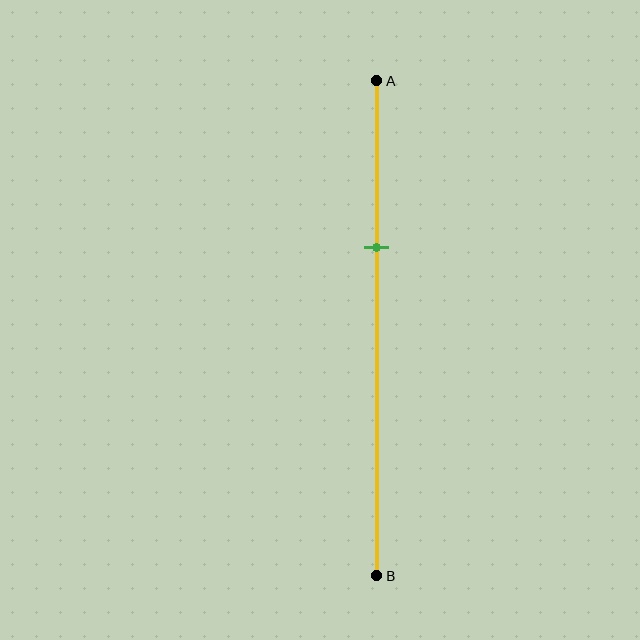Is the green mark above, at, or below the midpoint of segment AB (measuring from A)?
The green mark is above the midpoint of segment AB.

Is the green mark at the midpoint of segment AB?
No, the mark is at about 35% from A, not at the 50% midpoint.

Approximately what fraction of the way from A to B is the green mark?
The green mark is approximately 35% of the way from A to B.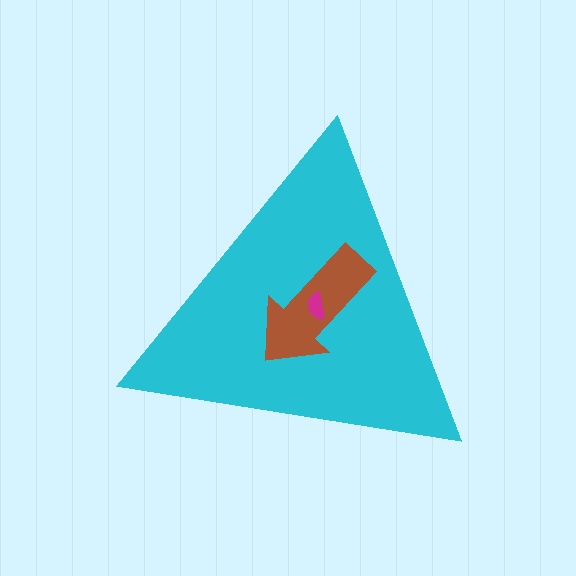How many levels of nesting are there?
3.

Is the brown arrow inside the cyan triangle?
Yes.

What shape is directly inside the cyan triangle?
The brown arrow.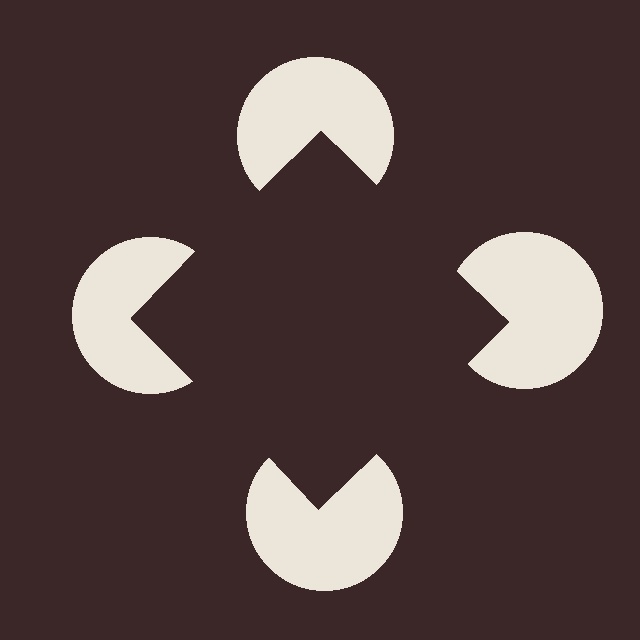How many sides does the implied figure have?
4 sides.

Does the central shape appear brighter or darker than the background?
It typically appears slightly darker than the background, even though no actual brightness change is drawn.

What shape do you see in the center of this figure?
An illusory square — its edges are inferred from the aligned wedge cuts in the pac-man discs, not physically drawn.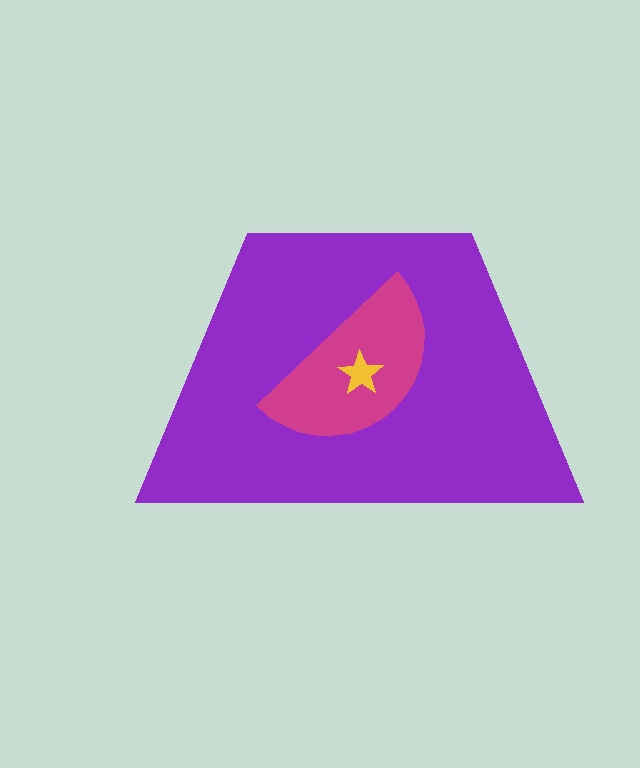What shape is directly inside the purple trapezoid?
The magenta semicircle.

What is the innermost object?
The yellow star.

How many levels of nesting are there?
3.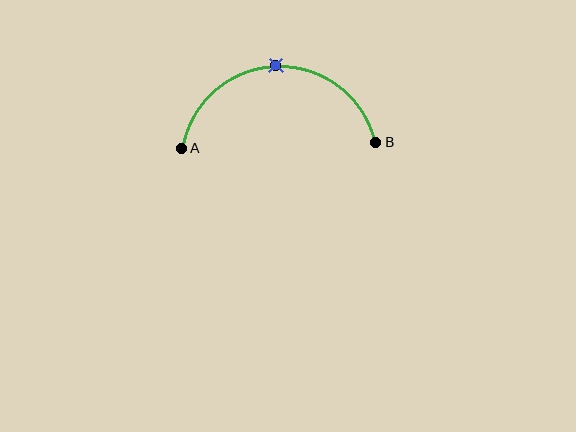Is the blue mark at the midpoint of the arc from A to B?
Yes. The blue mark lies on the arc at equal arc-length from both A and B — it is the arc midpoint.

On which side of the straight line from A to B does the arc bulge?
The arc bulges above the straight line connecting A and B.